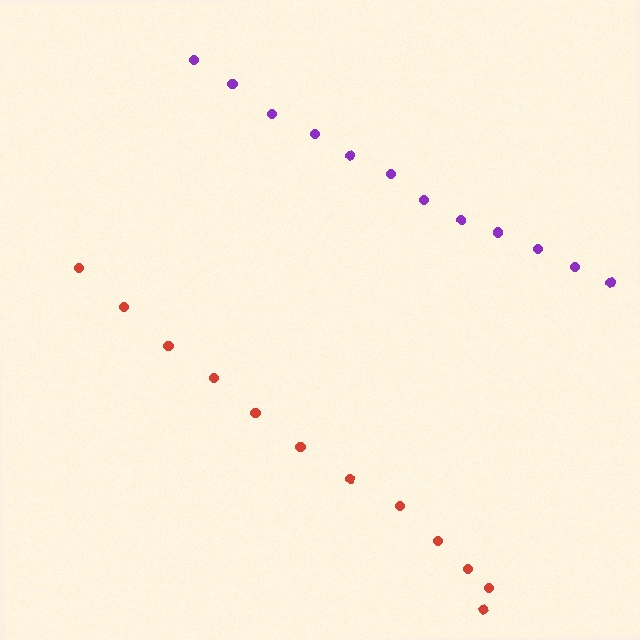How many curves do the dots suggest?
There are 2 distinct paths.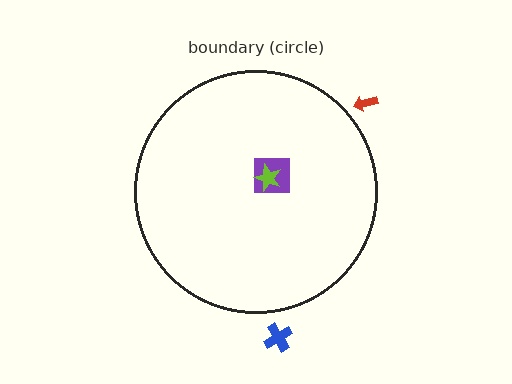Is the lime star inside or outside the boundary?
Inside.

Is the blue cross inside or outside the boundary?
Outside.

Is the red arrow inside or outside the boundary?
Outside.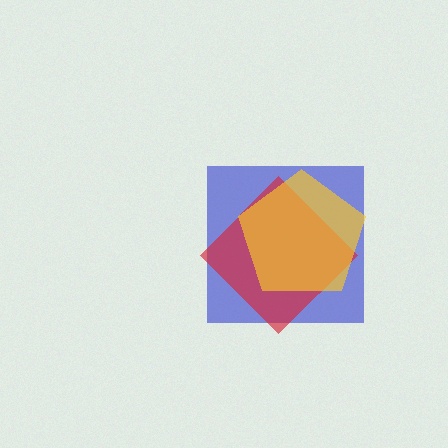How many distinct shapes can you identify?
There are 3 distinct shapes: a blue square, a red diamond, a yellow pentagon.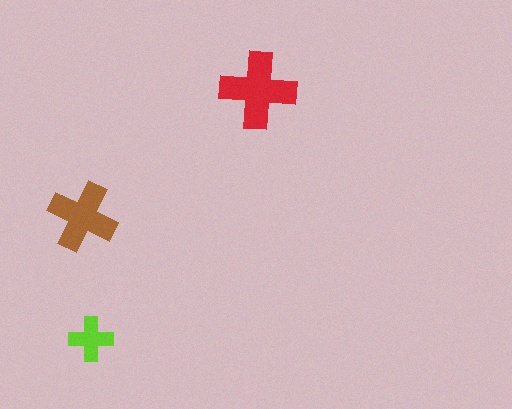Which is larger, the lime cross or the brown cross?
The brown one.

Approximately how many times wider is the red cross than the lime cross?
About 1.5 times wider.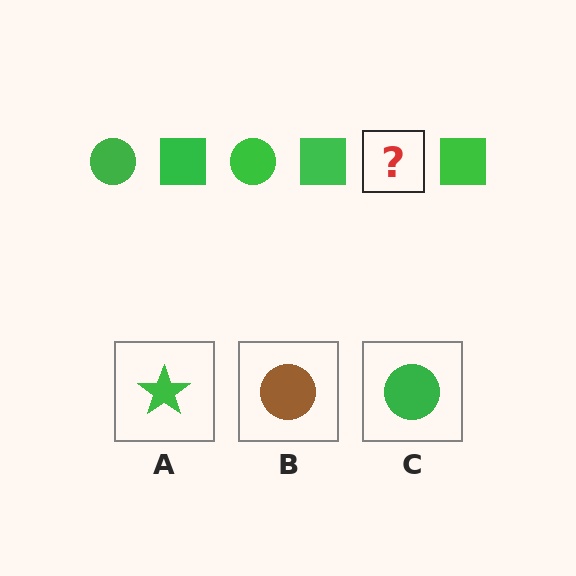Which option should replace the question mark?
Option C.